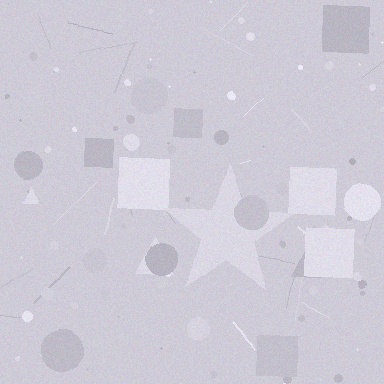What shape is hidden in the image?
A star is hidden in the image.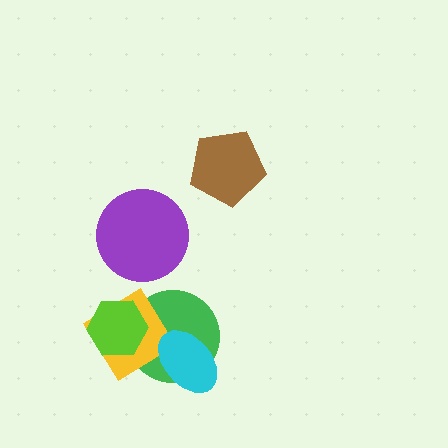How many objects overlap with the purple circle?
0 objects overlap with the purple circle.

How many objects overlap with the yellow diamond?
3 objects overlap with the yellow diamond.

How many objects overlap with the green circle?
3 objects overlap with the green circle.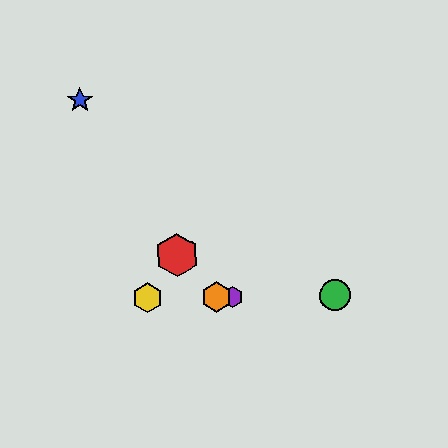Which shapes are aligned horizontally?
The green circle, the yellow hexagon, the purple hexagon, the orange hexagon are aligned horizontally.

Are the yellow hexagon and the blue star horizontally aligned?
No, the yellow hexagon is at y≈298 and the blue star is at y≈100.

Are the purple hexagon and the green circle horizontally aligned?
Yes, both are at y≈297.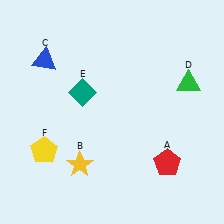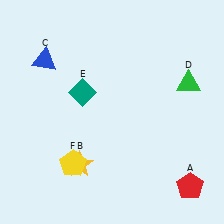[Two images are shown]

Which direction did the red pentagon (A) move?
The red pentagon (A) moved down.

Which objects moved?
The objects that moved are: the red pentagon (A), the yellow pentagon (F).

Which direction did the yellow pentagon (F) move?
The yellow pentagon (F) moved right.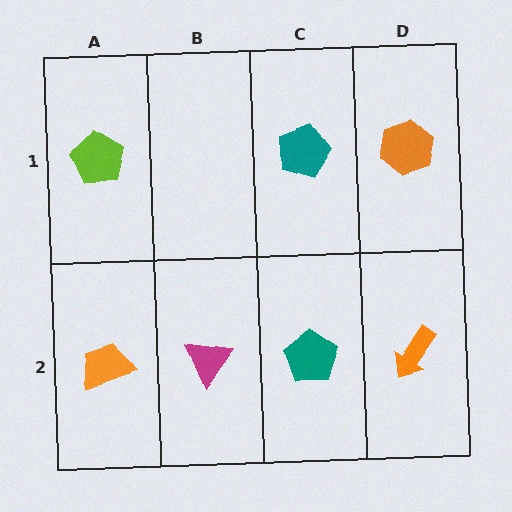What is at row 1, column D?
An orange hexagon.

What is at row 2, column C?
A teal pentagon.